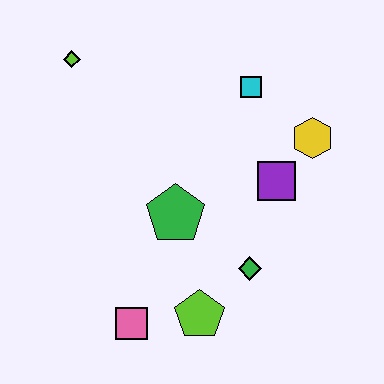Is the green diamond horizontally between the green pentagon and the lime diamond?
No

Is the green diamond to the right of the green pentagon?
Yes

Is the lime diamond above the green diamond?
Yes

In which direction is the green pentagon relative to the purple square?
The green pentagon is to the left of the purple square.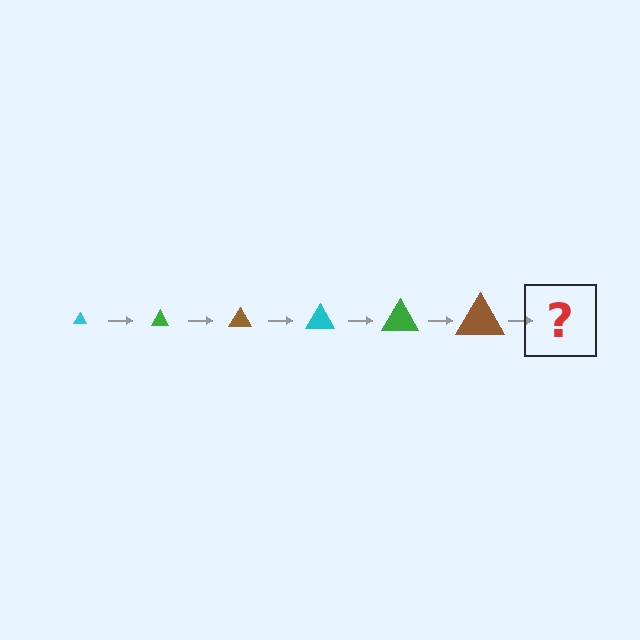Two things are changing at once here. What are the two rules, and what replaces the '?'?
The two rules are that the triangle grows larger each step and the color cycles through cyan, green, and brown. The '?' should be a cyan triangle, larger than the previous one.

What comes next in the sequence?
The next element should be a cyan triangle, larger than the previous one.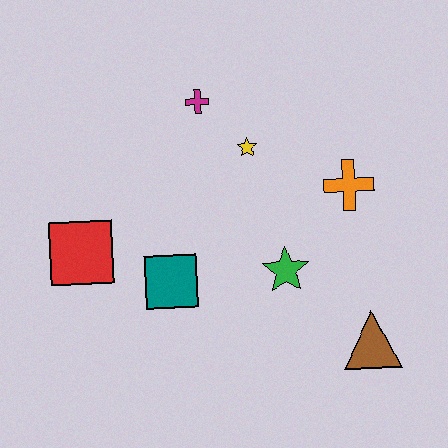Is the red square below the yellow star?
Yes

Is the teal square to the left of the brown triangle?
Yes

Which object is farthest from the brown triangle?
The red square is farthest from the brown triangle.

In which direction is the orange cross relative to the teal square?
The orange cross is to the right of the teal square.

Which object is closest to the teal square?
The red square is closest to the teal square.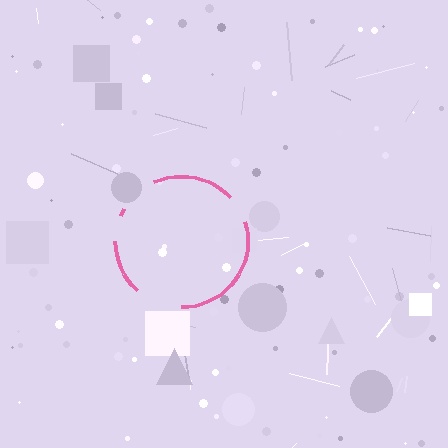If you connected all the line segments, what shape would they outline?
They would outline a circle.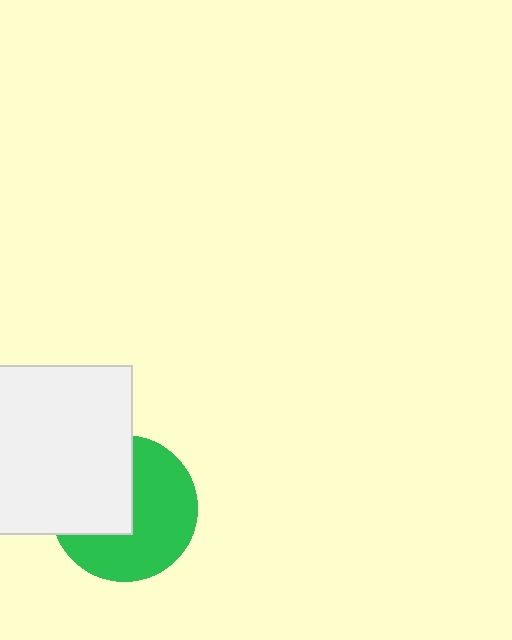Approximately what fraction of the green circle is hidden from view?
Roughly 42% of the green circle is hidden behind the white square.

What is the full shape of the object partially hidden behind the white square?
The partially hidden object is a green circle.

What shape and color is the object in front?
The object in front is a white square.